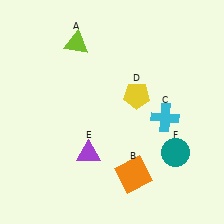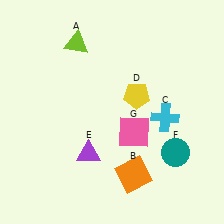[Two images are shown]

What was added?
A pink square (G) was added in Image 2.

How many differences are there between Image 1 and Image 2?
There is 1 difference between the two images.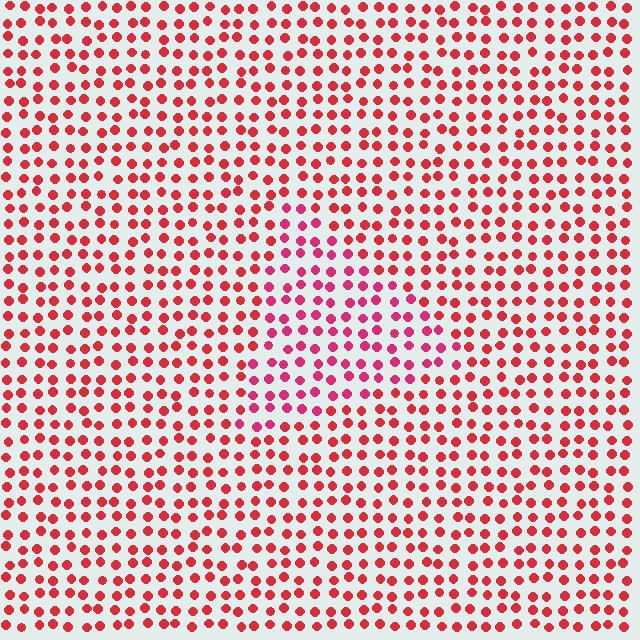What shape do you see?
I see a triangle.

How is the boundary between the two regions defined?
The boundary is defined purely by a slight shift in hue (about 21 degrees). Spacing, size, and orientation are identical on both sides.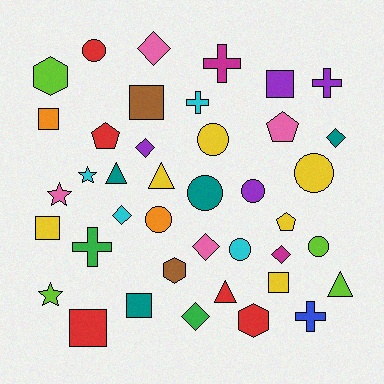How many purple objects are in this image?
There are 4 purple objects.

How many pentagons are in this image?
There are 3 pentagons.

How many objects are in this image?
There are 40 objects.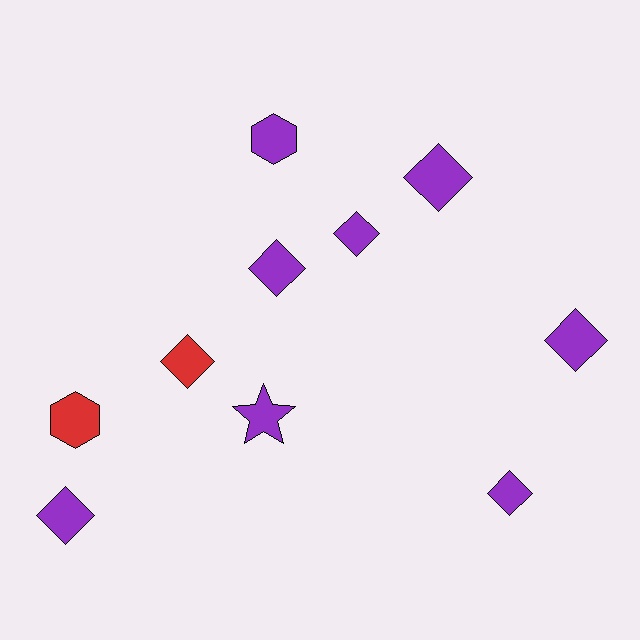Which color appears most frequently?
Purple, with 8 objects.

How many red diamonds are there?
There is 1 red diamond.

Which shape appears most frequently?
Diamond, with 7 objects.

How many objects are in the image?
There are 10 objects.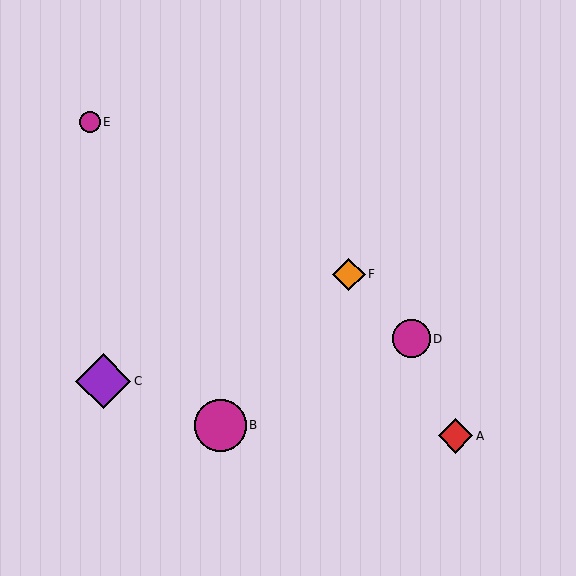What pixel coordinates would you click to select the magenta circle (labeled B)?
Click at (220, 425) to select the magenta circle B.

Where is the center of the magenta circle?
The center of the magenta circle is at (90, 122).